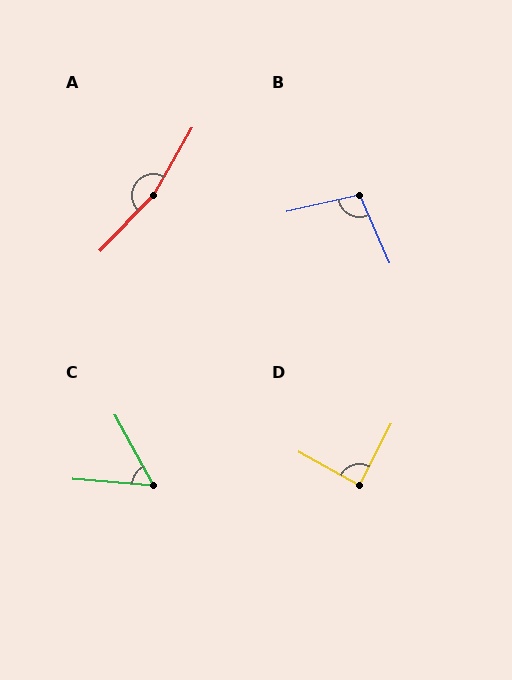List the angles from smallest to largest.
C (57°), D (88°), B (101°), A (166°).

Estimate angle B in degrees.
Approximately 101 degrees.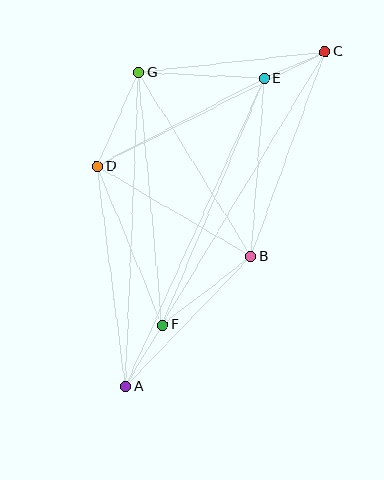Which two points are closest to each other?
Points C and E are closest to each other.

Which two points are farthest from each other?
Points A and C are farthest from each other.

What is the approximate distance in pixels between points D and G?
The distance between D and G is approximately 102 pixels.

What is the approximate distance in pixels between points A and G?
The distance between A and G is approximately 315 pixels.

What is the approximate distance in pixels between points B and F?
The distance between B and F is approximately 112 pixels.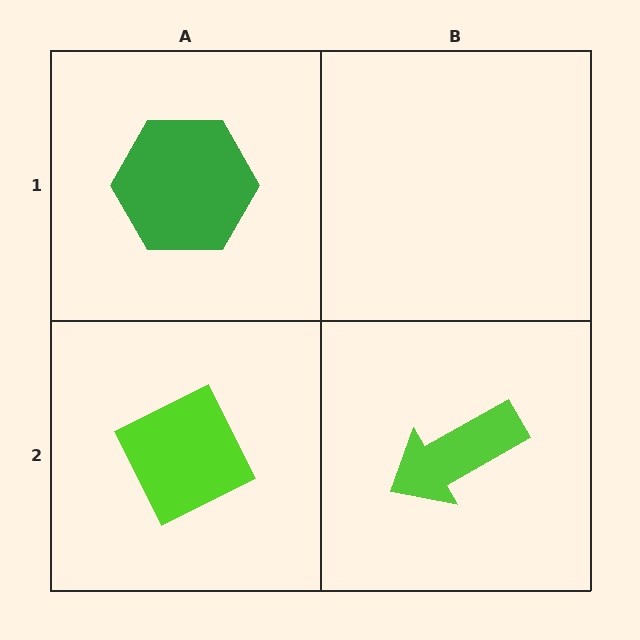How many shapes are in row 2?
2 shapes.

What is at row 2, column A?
A lime diamond.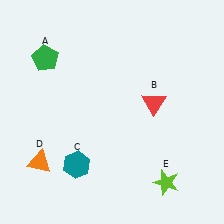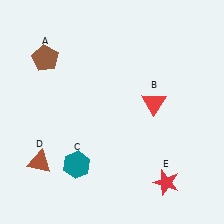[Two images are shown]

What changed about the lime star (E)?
In Image 1, E is lime. In Image 2, it changed to red.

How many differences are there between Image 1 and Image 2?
There are 3 differences between the two images.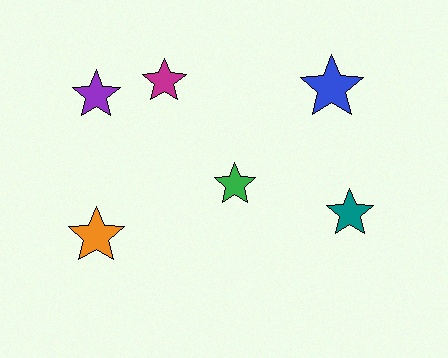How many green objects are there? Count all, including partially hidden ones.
There is 1 green object.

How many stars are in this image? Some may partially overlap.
There are 6 stars.